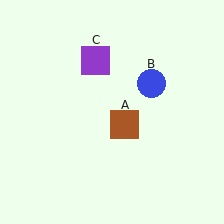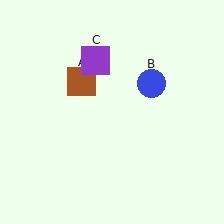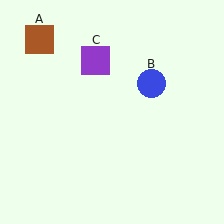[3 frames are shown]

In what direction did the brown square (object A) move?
The brown square (object A) moved up and to the left.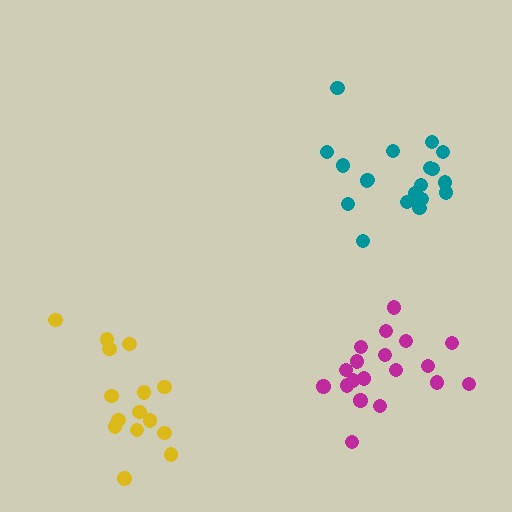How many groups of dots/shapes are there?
There are 3 groups.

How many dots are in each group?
Group 1: 19 dots, Group 2: 15 dots, Group 3: 20 dots (54 total).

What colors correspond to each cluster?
The clusters are colored: magenta, yellow, teal.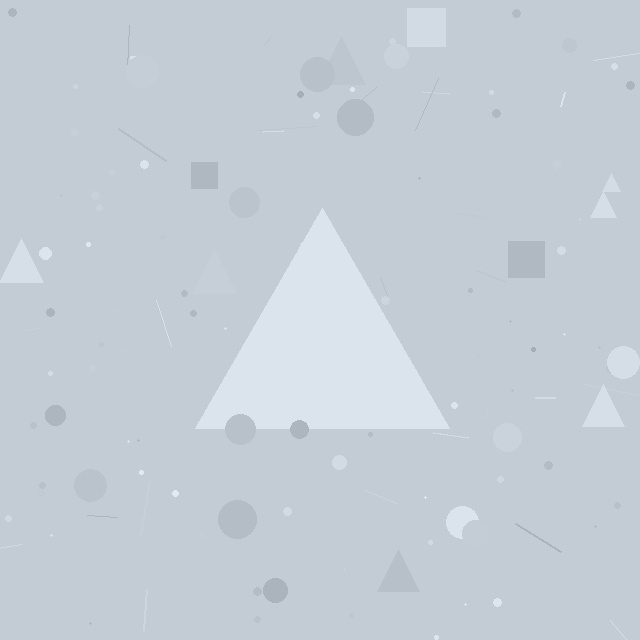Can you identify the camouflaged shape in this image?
The camouflaged shape is a triangle.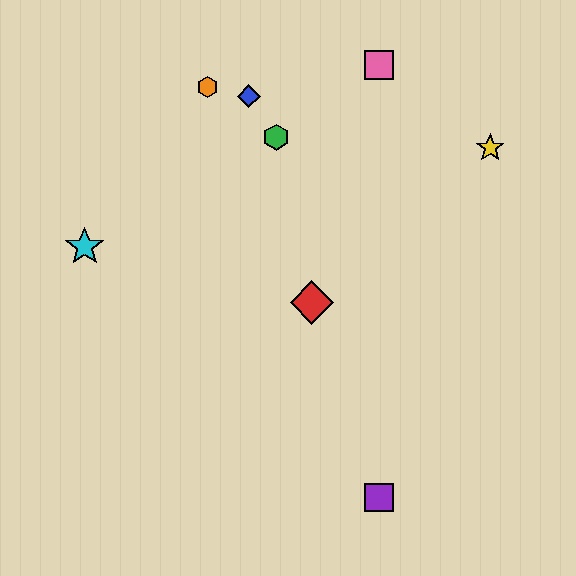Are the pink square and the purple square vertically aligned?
Yes, both are at x≈379.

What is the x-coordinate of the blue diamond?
The blue diamond is at x≈249.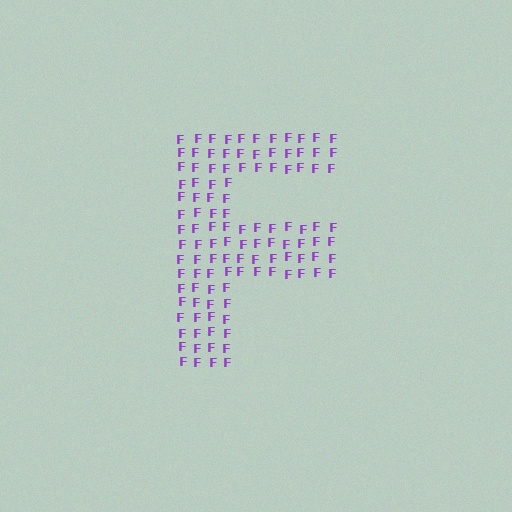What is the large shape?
The large shape is the letter F.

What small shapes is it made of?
It is made of small letter F's.